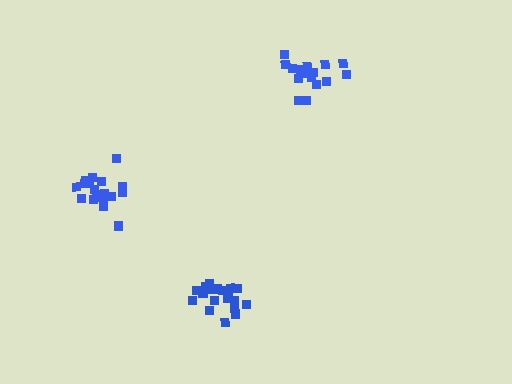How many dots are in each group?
Group 1: 16 dots, Group 2: 20 dots, Group 3: 20 dots (56 total).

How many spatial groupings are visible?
There are 3 spatial groupings.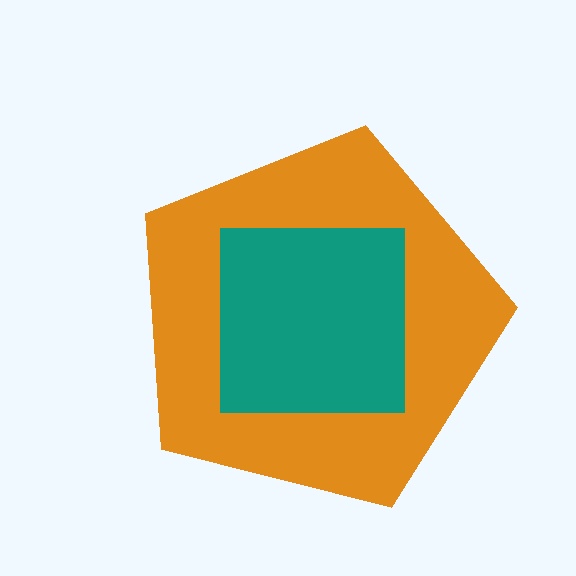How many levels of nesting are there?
2.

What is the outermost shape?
The orange pentagon.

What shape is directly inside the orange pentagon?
The teal square.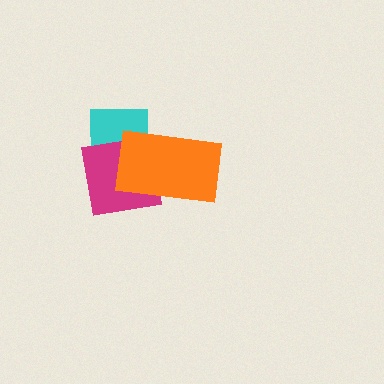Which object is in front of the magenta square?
The orange rectangle is in front of the magenta square.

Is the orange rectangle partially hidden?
No, no other shape covers it.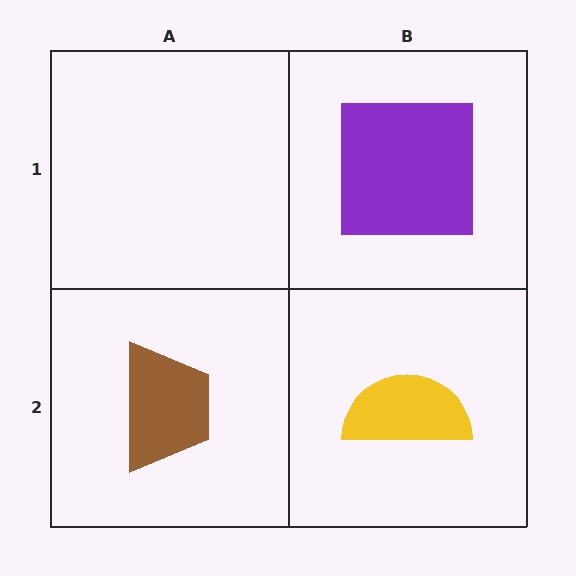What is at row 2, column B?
A yellow semicircle.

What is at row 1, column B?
A purple square.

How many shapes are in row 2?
2 shapes.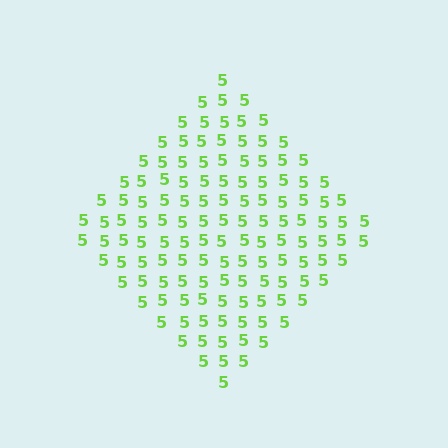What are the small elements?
The small elements are digit 5's.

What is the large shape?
The large shape is a diamond.